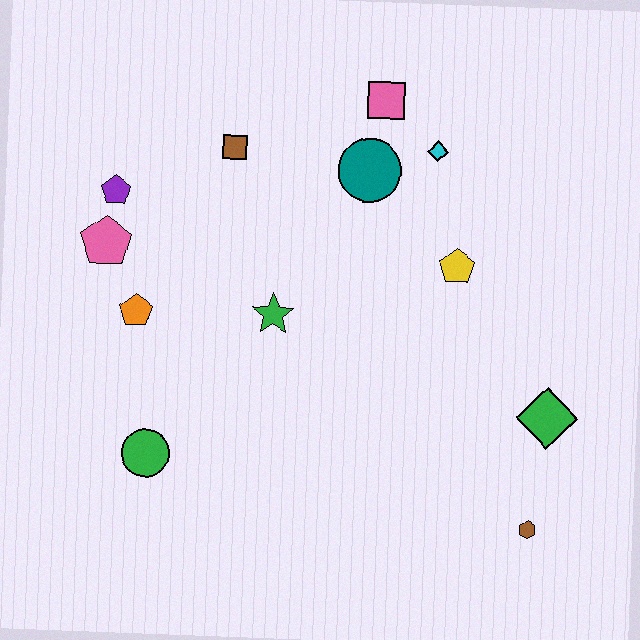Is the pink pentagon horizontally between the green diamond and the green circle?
No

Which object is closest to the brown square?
The purple pentagon is closest to the brown square.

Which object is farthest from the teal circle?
The brown hexagon is farthest from the teal circle.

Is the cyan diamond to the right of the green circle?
Yes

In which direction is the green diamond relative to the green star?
The green diamond is to the right of the green star.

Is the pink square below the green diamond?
No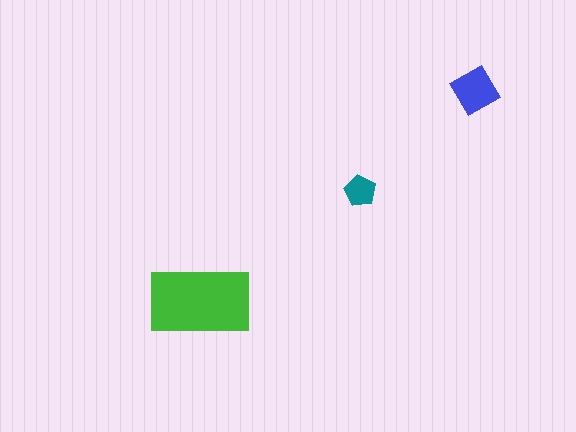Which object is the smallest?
The teal pentagon.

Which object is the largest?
The green rectangle.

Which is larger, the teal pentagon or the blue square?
The blue square.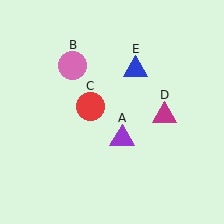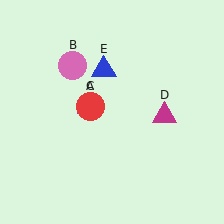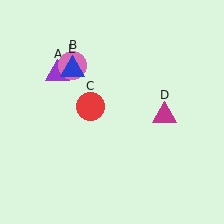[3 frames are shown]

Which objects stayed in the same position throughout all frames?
Pink circle (object B) and red circle (object C) and magenta triangle (object D) remained stationary.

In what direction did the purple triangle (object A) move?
The purple triangle (object A) moved up and to the left.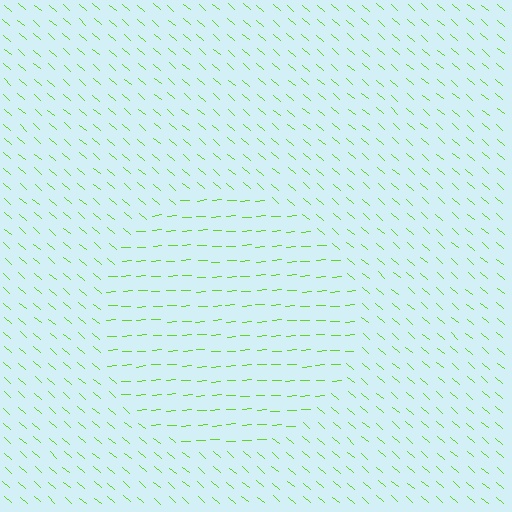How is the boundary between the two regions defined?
The boundary is defined purely by a change in line orientation (approximately 45 degrees difference). All lines are the same color and thickness.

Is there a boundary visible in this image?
Yes, there is a texture boundary formed by a change in line orientation.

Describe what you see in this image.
The image is filled with small lime line segments. A circle region in the image has lines oriented differently from the surrounding lines, creating a visible texture boundary.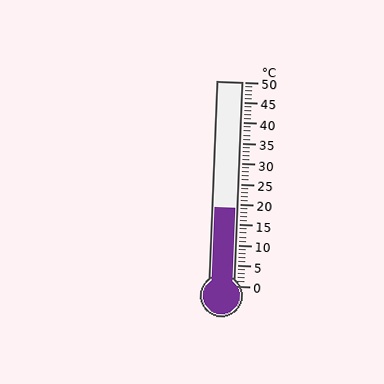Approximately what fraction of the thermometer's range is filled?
The thermometer is filled to approximately 40% of its range.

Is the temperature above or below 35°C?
The temperature is below 35°C.